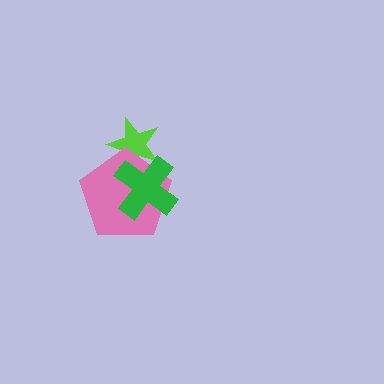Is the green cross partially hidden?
No, no other shape covers it.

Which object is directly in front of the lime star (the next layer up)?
The pink pentagon is directly in front of the lime star.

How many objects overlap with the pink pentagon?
2 objects overlap with the pink pentagon.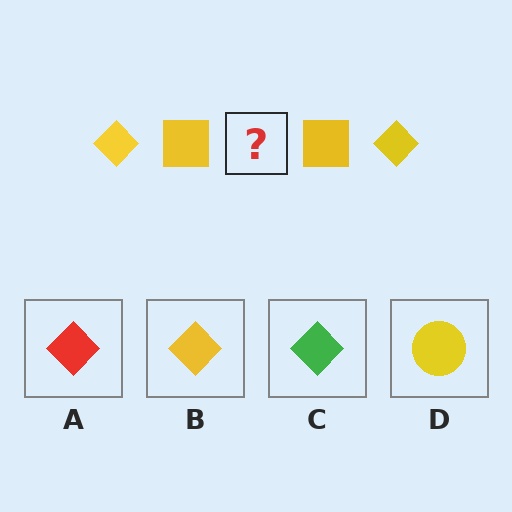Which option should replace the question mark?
Option B.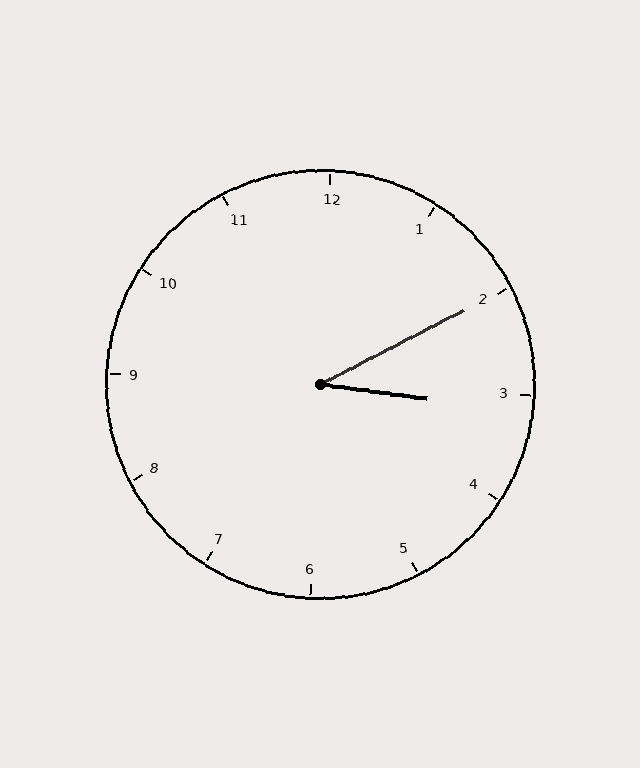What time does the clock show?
3:10.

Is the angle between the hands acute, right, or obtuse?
It is acute.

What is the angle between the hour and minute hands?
Approximately 35 degrees.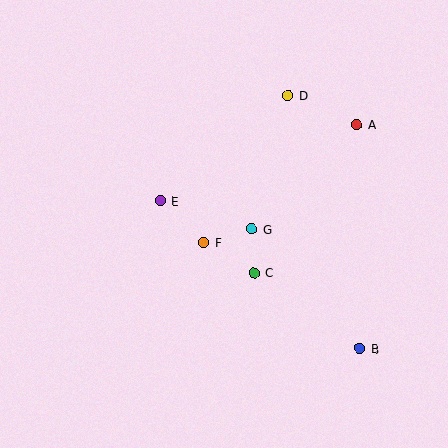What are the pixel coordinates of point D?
Point D is at (288, 95).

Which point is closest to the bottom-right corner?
Point B is closest to the bottom-right corner.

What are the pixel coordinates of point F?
Point F is at (204, 242).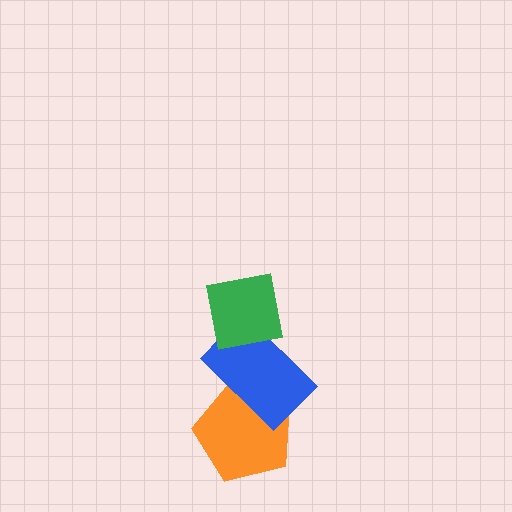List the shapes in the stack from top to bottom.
From top to bottom: the green square, the blue rectangle, the orange pentagon.